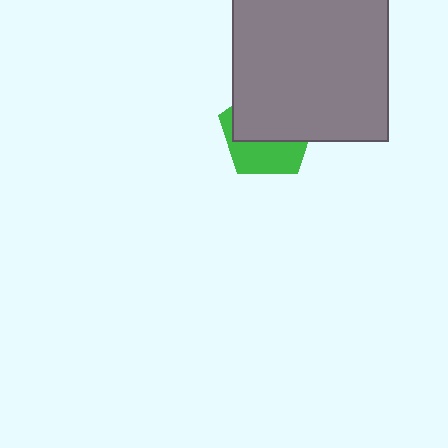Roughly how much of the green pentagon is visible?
A small part of it is visible (roughly 41%).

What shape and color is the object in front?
The object in front is a gray rectangle.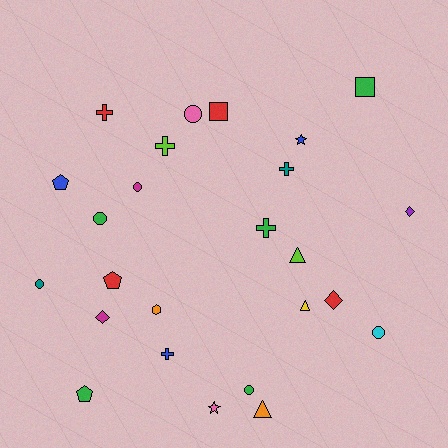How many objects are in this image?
There are 25 objects.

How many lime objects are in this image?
There are 2 lime objects.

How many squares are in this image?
There are 2 squares.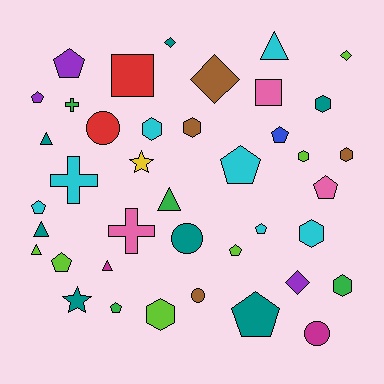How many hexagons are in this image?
There are 8 hexagons.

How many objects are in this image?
There are 40 objects.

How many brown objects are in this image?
There are 4 brown objects.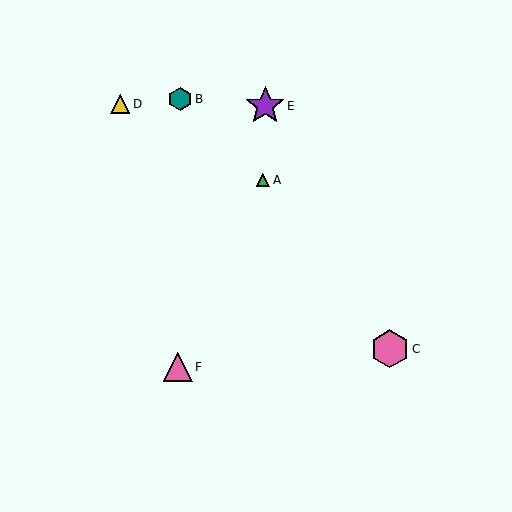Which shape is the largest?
The purple star (labeled E) is the largest.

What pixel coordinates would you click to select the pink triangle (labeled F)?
Click at (178, 367) to select the pink triangle F.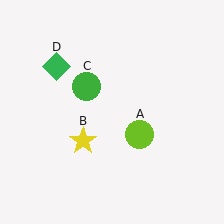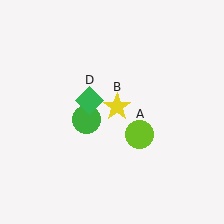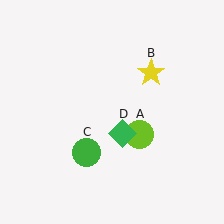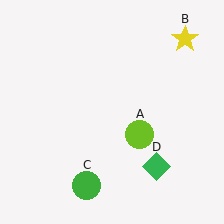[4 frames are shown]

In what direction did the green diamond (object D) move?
The green diamond (object D) moved down and to the right.